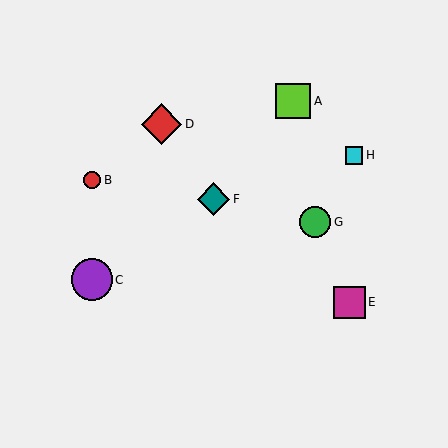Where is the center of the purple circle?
The center of the purple circle is at (92, 280).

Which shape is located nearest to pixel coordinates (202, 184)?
The teal diamond (labeled F) at (213, 199) is nearest to that location.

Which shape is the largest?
The purple circle (labeled C) is the largest.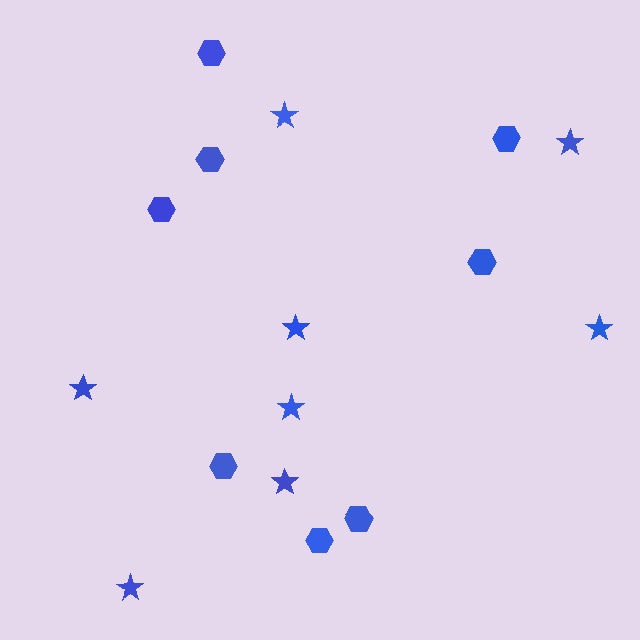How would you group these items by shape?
There are 2 groups: one group of stars (8) and one group of hexagons (8).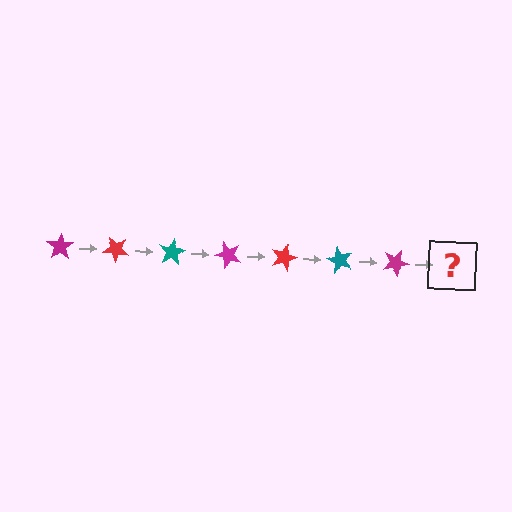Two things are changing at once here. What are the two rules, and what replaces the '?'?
The two rules are that it rotates 40 degrees each step and the color cycles through magenta, red, and teal. The '?' should be a red star, rotated 280 degrees from the start.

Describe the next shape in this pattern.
It should be a red star, rotated 280 degrees from the start.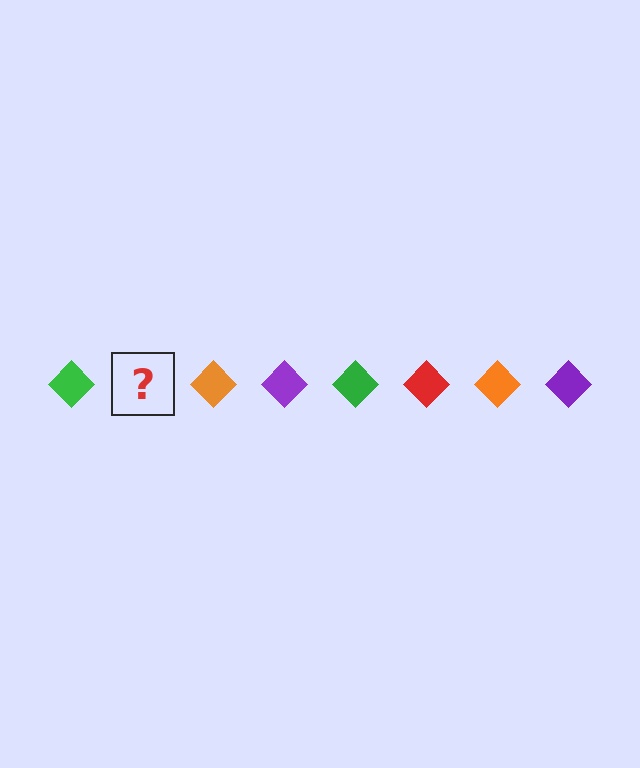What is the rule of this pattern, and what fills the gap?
The rule is that the pattern cycles through green, red, orange, purple diamonds. The gap should be filled with a red diamond.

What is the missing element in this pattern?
The missing element is a red diamond.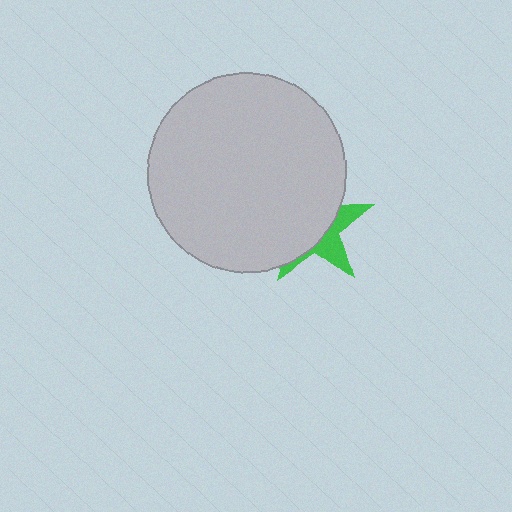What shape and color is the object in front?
The object in front is a light gray circle.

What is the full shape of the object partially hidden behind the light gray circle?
The partially hidden object is a green star.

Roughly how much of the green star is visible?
A small part of it is visible (roughly 34%).